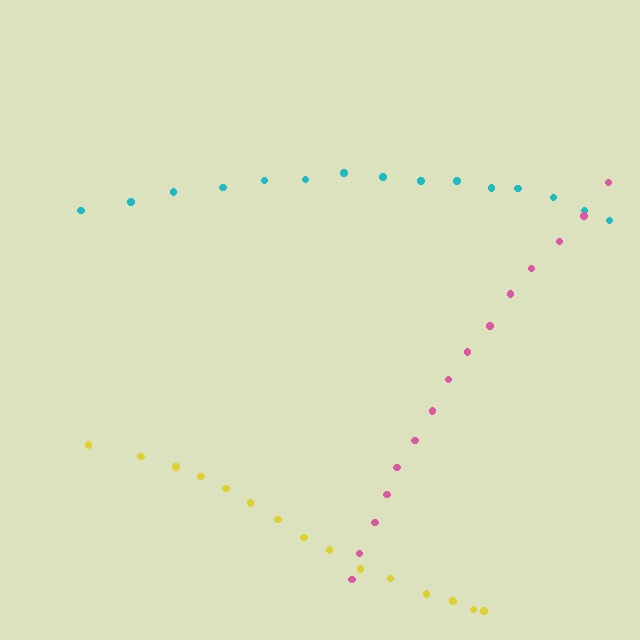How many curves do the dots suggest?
There are 3 distinct paths.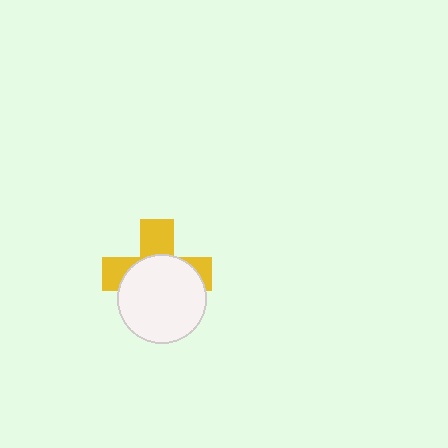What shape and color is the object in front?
The object in front is a white circle.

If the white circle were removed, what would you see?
You would see the complete yellow cross.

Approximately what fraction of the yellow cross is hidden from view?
Roughly 60% of the yellow cross is hidden behind the white circle.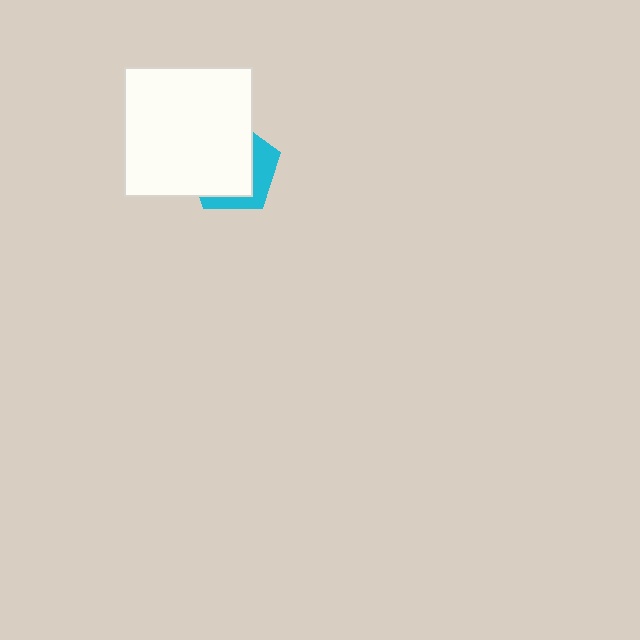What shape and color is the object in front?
The object in front is a white square.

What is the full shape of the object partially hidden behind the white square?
The partially hidden object is a cyan pentagon.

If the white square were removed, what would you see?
You would see the complete cyan pentagon.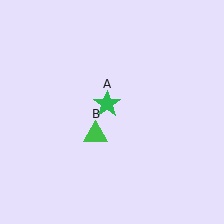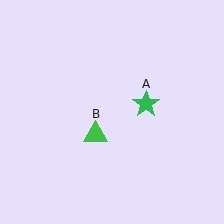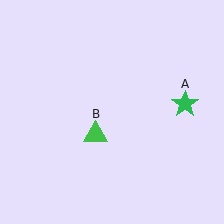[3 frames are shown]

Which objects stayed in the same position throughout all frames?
Green triangle (object B) remained stationary.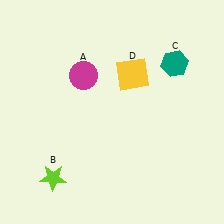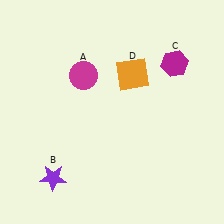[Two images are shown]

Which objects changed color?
B changed from lime to purple. C changed from teal to magenta. D changed from yellow to orange.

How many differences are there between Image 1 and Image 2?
There are 3 differences between the two images.